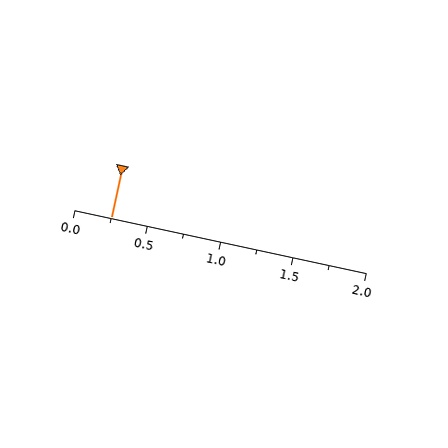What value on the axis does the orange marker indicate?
The marker indicates approximately 0.25.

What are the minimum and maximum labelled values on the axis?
The axis runs from 0.0 to 2.0.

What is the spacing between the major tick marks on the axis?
The major ticks are spaced 0.5 apart.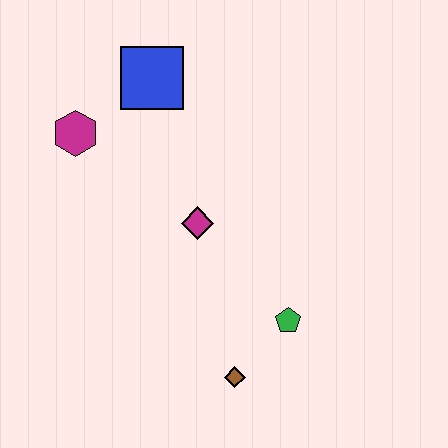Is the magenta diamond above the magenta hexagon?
No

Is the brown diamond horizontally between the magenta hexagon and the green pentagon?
Yes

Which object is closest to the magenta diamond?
The green pentagon is closest to the magenta diamond.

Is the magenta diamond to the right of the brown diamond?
No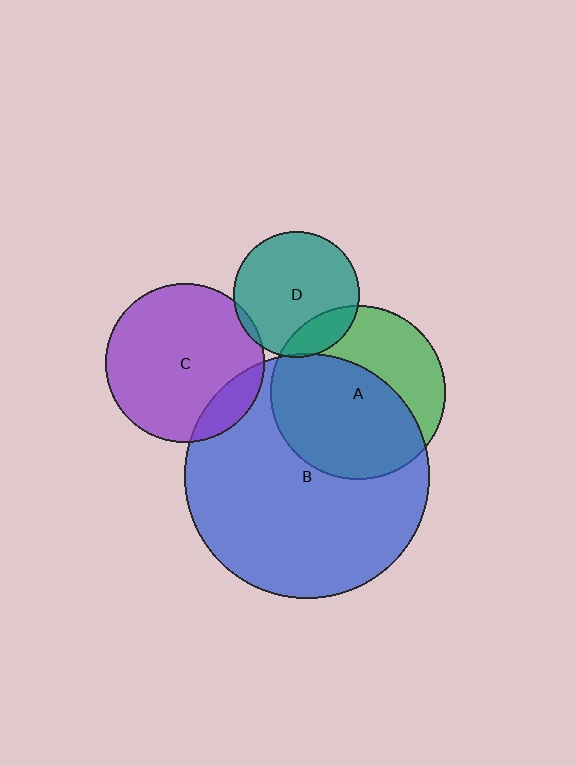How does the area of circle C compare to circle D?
Approximately 1.6 times.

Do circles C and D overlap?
Yes.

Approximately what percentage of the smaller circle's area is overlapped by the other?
Approximately 5%.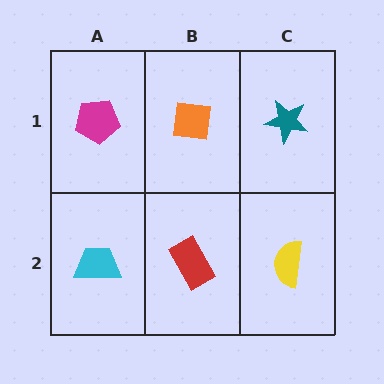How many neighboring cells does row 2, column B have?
3.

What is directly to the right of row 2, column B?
A yellow semicircle.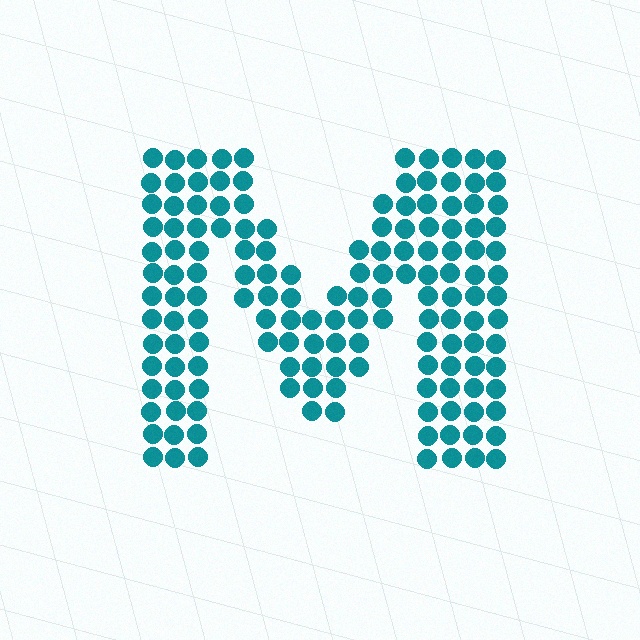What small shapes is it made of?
It is made of small circles.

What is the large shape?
The large shape is the letter M.